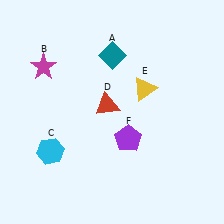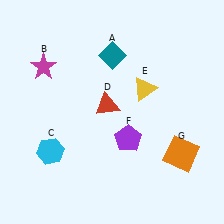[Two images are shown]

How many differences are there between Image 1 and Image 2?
There is 1 difference between the two images.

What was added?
An orange square (G) was added in Image 2.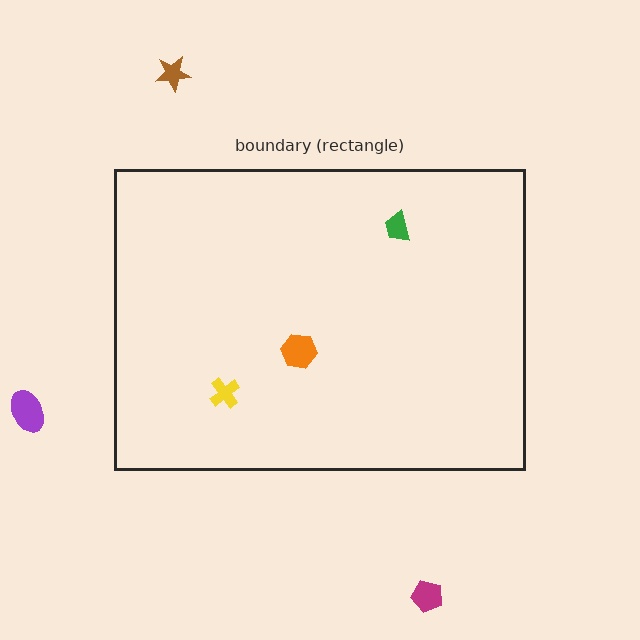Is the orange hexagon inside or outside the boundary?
Inside.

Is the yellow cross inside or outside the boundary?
Inside.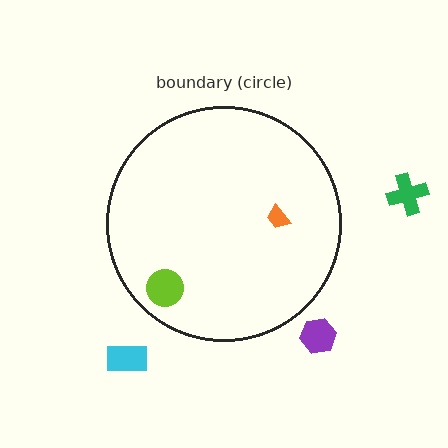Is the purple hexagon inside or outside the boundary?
Outside.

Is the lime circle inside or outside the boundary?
Inside.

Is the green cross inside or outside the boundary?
Outside.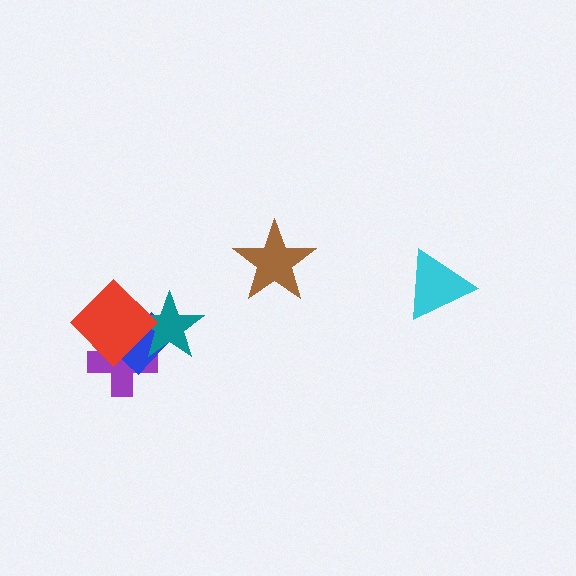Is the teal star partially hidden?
Yes, it is partially covered by another shape.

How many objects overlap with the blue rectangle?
3 objects overlap with the blue rectangle.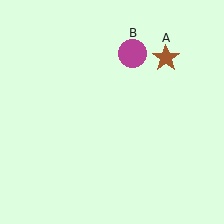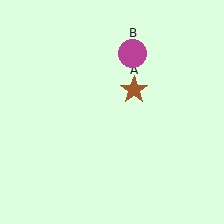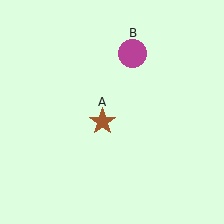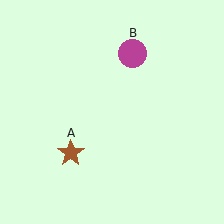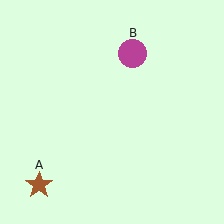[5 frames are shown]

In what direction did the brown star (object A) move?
The brown star (object A) moved down and to the left.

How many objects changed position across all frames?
1 object changed position: brown star (object A).